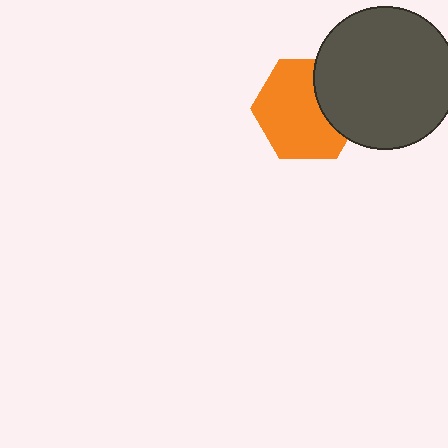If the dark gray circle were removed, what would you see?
You would see the complete orange hexagon.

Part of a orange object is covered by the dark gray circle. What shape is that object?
It is a hexagon.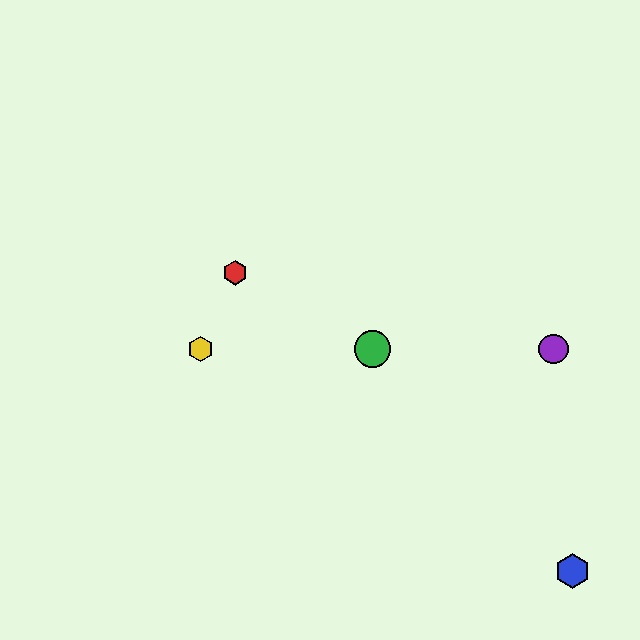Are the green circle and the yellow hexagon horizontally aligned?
Yes, both are at y≈349.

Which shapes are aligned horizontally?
The green circle, the yellow hexagon, the purple circle are aligned horizontally.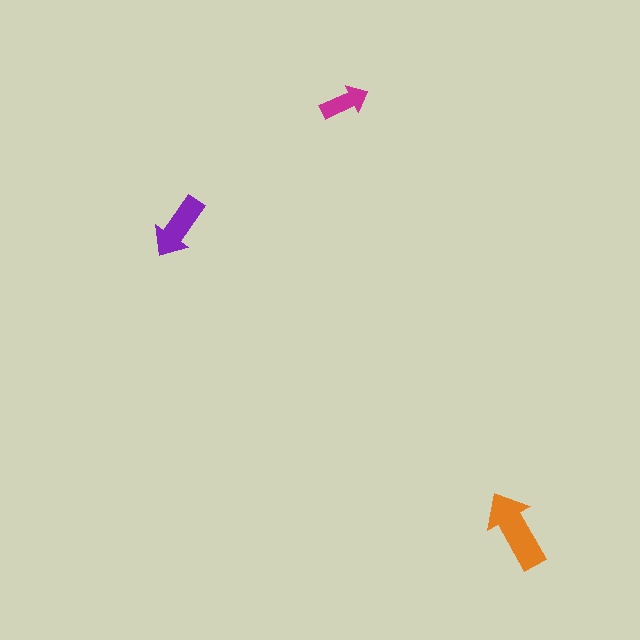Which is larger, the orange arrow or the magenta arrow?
The orange one.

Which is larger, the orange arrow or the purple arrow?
The orange one.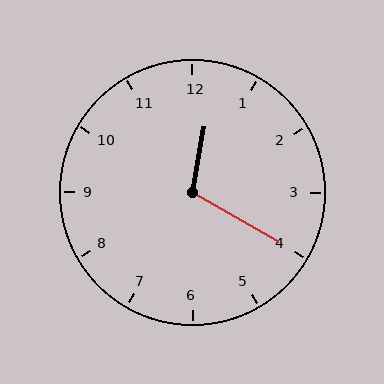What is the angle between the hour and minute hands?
Approximately 110 degrees.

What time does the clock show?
12:20.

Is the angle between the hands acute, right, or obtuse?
It is obtuse.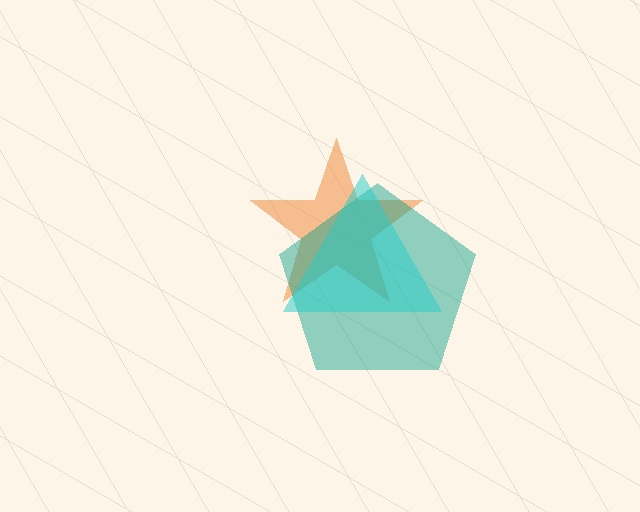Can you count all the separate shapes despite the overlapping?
Yes, there are 3 separate shapes.